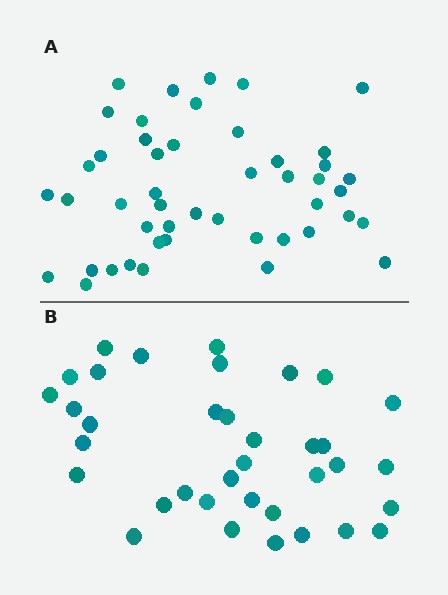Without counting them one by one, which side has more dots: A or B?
Region A (the top region) has more dots.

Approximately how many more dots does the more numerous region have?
Region A has roughly 12 or so more dots than region B.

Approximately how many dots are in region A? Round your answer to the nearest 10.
About 50 dots. (The exact count is 47, which rounds to 50.)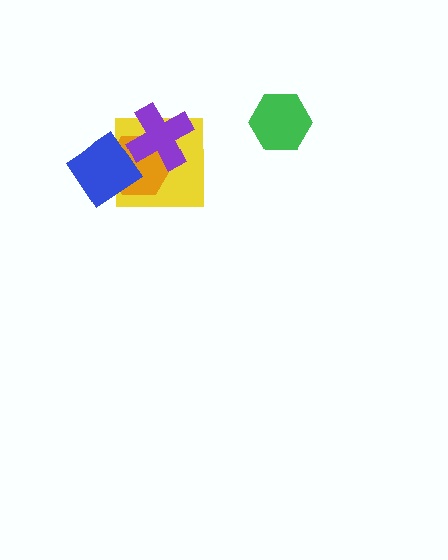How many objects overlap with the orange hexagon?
3 objects overlap with the orange hexagon.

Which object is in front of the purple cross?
The blue diamond is in front of the purple cross.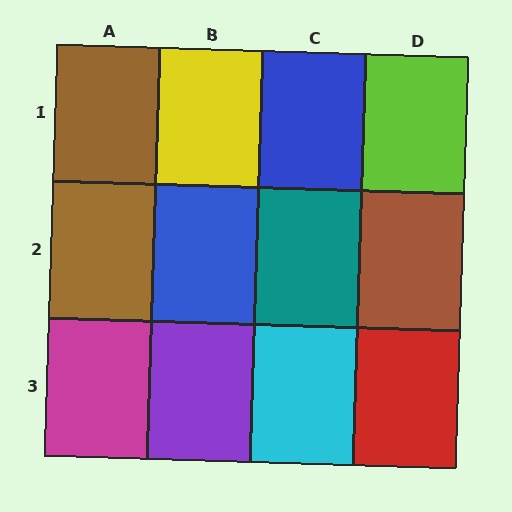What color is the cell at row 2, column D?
Brown.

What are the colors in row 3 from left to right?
Magenta, purple, cyan, red.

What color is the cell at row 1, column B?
Yellow.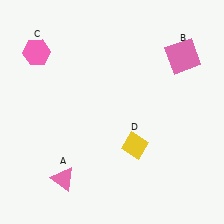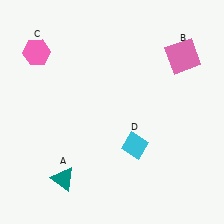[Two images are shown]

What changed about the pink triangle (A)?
In Image 1, A is pink. In Image 2, it changed to teal.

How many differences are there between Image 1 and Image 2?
There are 2 differences between the two images.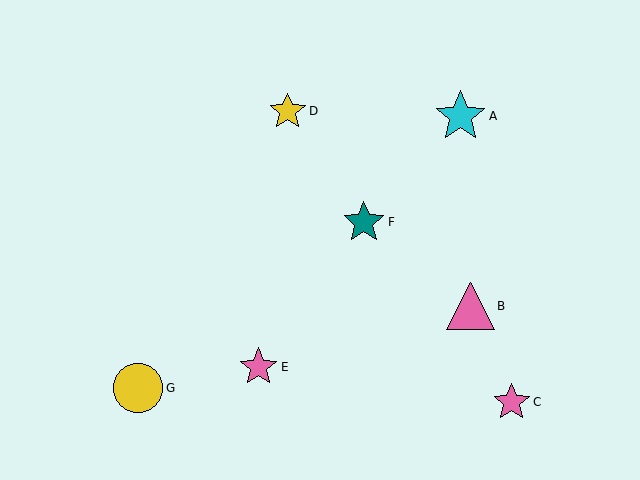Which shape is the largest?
The cyan star (labeled A) is the largest.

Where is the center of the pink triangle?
The center of the pink triangle is at (471, 306).